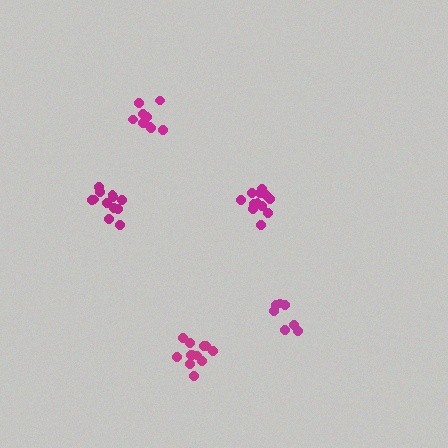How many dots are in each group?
Group 1: 10 dots, Group 2: 12 dots, Group 3: 12 dots, Group 4: 7 dots, Group 5: 13 dots (54 total).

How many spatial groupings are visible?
There are 5 spatial groupings.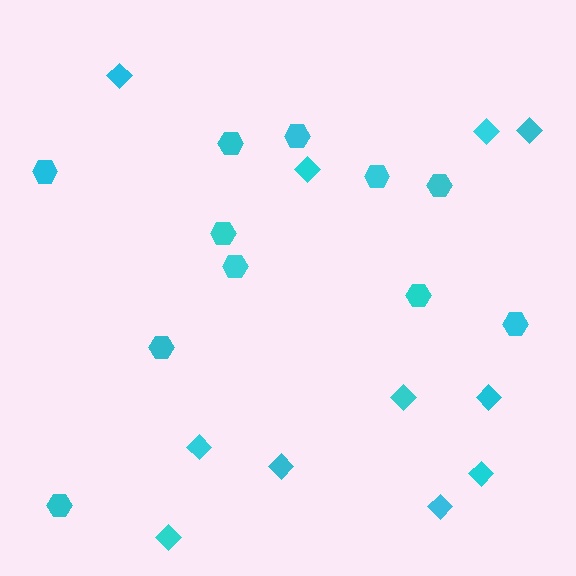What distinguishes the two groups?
There are 2 groups: one group of hexagons (11) and one group of diamonds (11).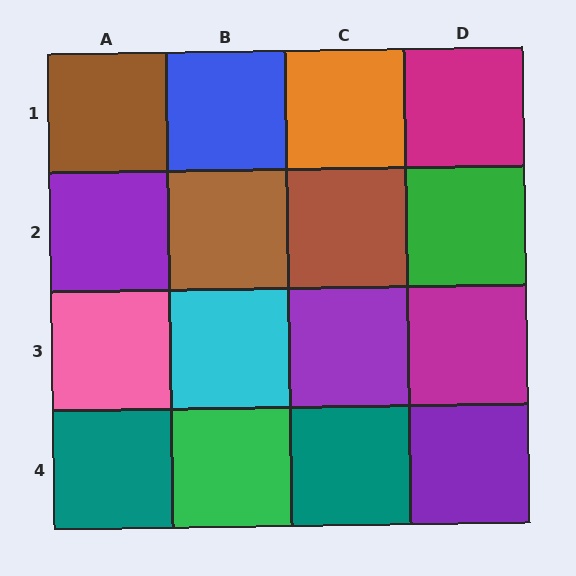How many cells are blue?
1 cell is blue.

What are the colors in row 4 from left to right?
Teal, green, teal, purple.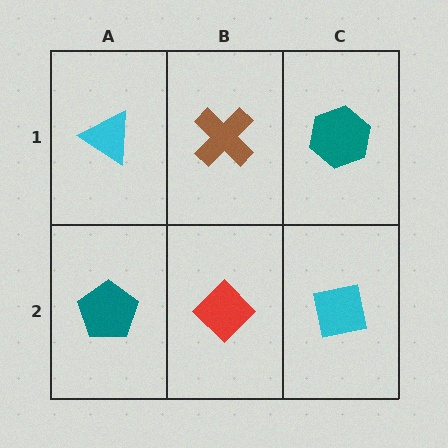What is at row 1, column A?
A cyan triangle.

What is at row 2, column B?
A red diamond.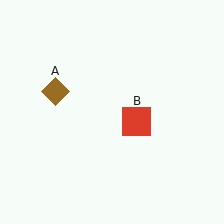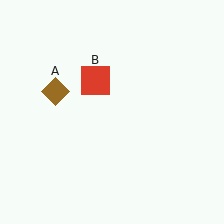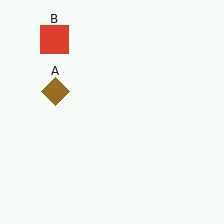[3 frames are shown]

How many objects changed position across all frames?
1 object changed position: red square (object B).